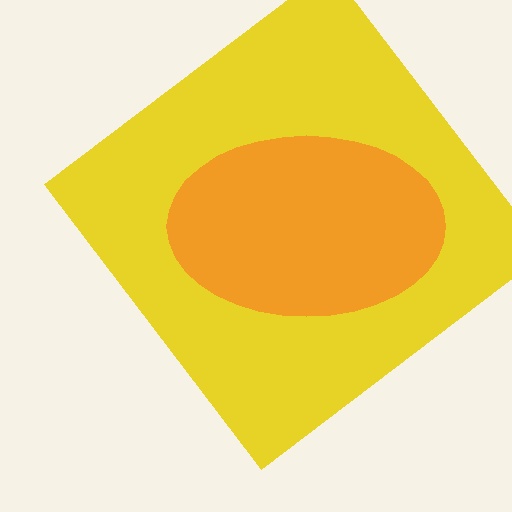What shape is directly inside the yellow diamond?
The orange ellipse.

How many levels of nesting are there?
2.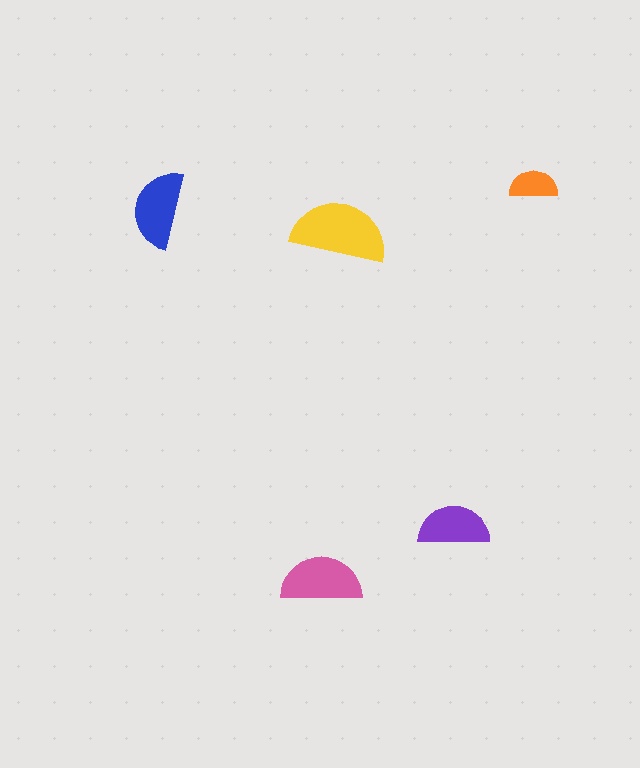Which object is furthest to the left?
The blue semicircle is leftmost.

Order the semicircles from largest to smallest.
the yellow one, the pink one, the blue one, the purple one, the orange one.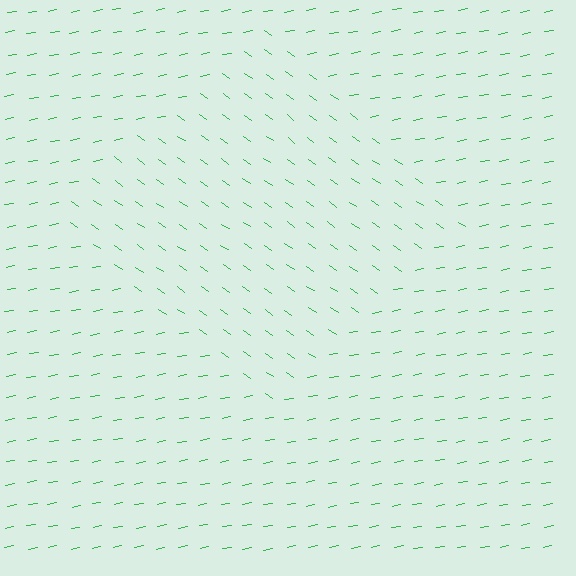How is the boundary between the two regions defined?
The boundary is defined purely by a change in line orientation (approximately 45 degrees difference). All lines are the same color and thickness.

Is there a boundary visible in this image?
Yes, there is a texture boundary formed by a change in line orientation.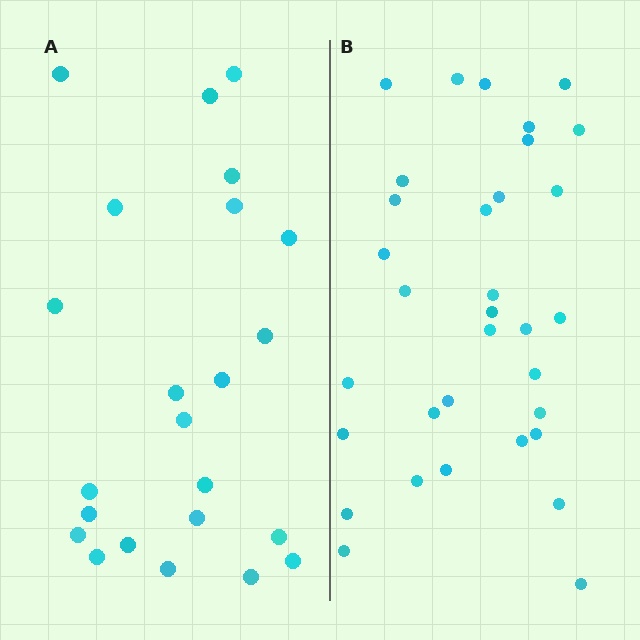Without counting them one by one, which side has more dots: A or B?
Region B (the right region) has more dots.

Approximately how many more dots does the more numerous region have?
Region B has roughly 10 or so more dots than region A.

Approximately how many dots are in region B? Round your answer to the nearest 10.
About 30 dots. (The exact count is 33, which rounds to 30.)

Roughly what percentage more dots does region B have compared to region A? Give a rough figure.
About 45% more.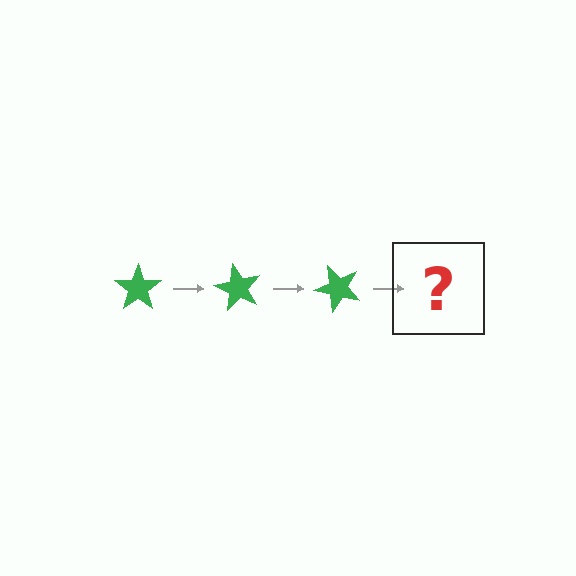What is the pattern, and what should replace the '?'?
The pattern is that the star rotates 60 degrees each step. The '?' should be a green star rotated 180 degrees.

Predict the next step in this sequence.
The next step is a green star rotated 180 degrees.